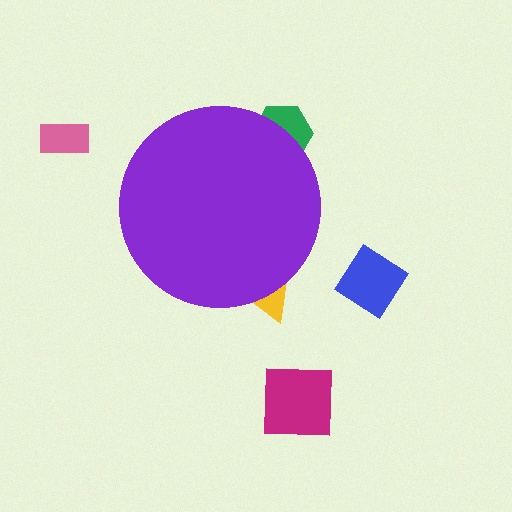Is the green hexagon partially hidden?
Yes, the green hexagon is partially hidden behind the purple circle.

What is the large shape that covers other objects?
A purple circle.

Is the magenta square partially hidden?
No, the magenta square is fully visible.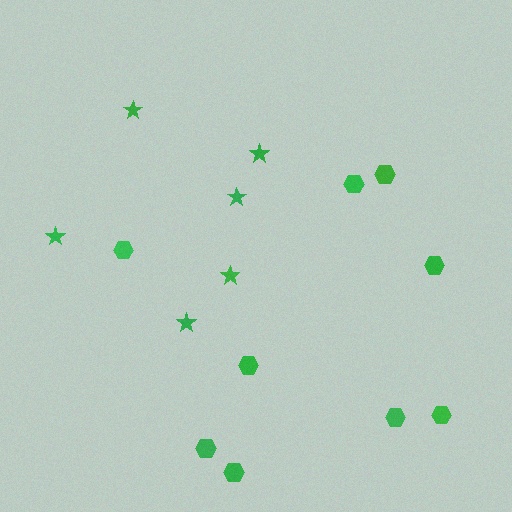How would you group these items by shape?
There are 2 groups: one group of stars (6) and one group of hexagons (9).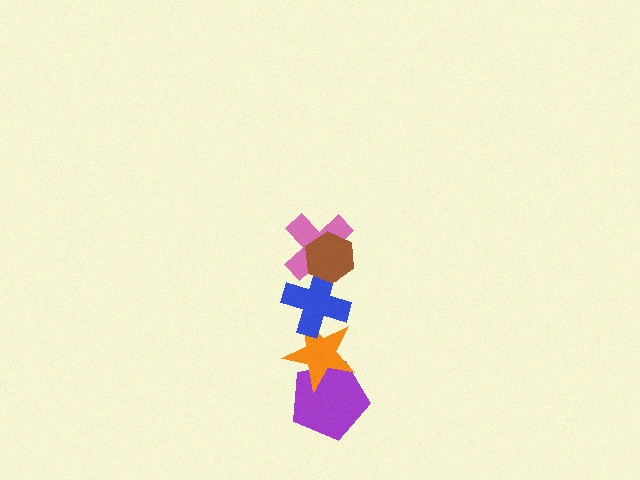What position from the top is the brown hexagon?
The brown hexagon is 1st from the top.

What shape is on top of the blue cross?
The pink cross is on top of the blue cross.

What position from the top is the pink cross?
The pink cross is 2nd from the top.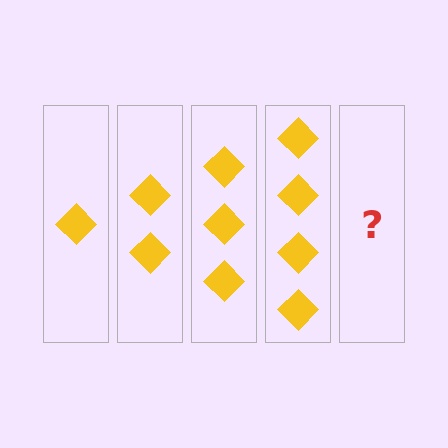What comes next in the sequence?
The next element should be 5 diamonds.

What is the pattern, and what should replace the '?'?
The pattern is that each step adds one more diamond. The '?' should be 5 diamonds.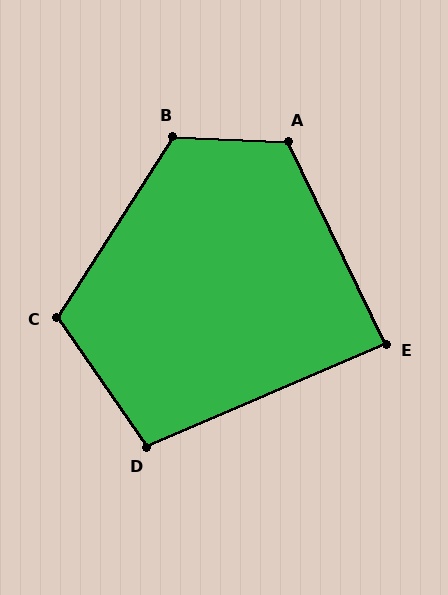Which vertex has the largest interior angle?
B, at approximately 120 degrees.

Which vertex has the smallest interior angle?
E, at approximately 88 degrees.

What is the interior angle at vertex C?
Approximately 113 degrees (obtuse).